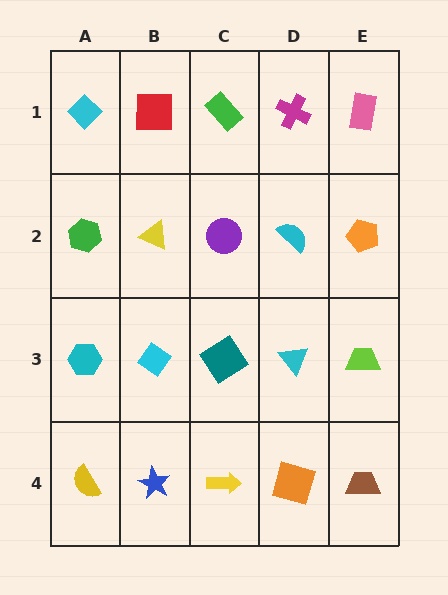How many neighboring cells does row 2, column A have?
3.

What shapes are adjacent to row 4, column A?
A cyan hexagon (row 3, column A), a blue star (row 4, column B).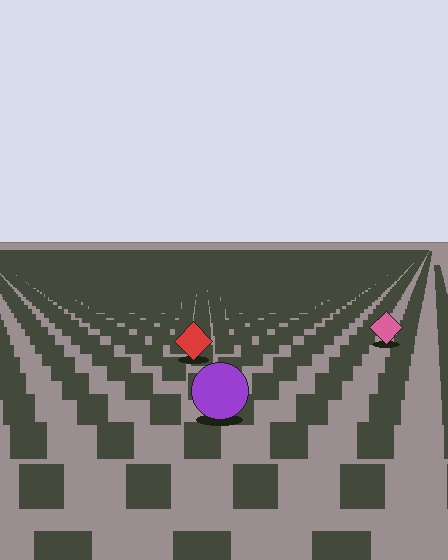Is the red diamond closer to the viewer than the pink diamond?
Yes. The red diamond is closer — you can tell from the texture gradient: the ground texture is coarser near it.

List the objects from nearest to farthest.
From nearest to farthest: the purple circle, the red diamond, the pink diamond.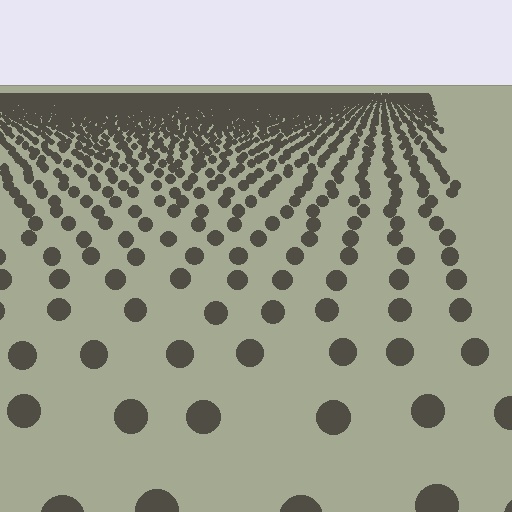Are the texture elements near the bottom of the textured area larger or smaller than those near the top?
Larger. Near the bottom, elements are closer to the viewer and appear at a bigger on-screen size.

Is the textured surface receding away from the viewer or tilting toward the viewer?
The surface is receding away from the viewer. Texture elements get smaller and denser toward the top.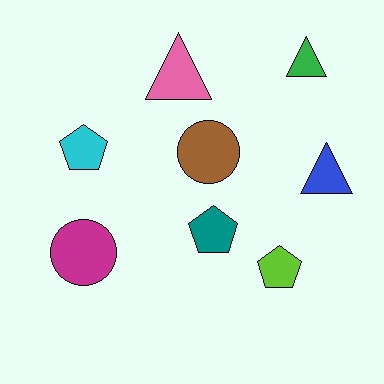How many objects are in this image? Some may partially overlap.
There are 8 objects.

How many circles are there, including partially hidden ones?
There are 2 circles.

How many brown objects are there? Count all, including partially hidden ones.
There is 1 brown object.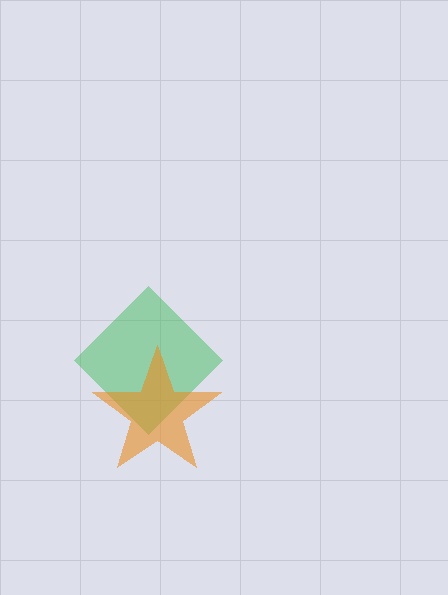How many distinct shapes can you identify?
There are 2 distinct shapes: a green diamond, an orange star.